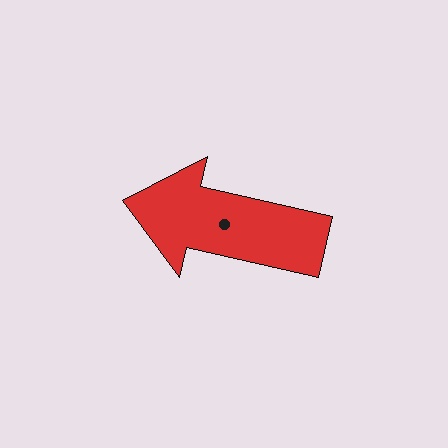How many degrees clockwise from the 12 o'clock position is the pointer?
Approximately 283 degrees.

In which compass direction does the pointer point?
West.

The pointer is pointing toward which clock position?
Roughly 9 o'clock.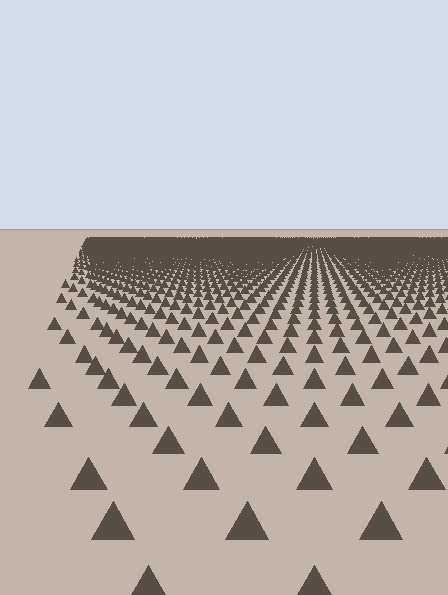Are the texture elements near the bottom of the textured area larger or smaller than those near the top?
Larger. Near the bottom, elements are closer to the viewer and appear at a bigger on-screen size.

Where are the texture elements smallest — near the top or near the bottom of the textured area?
Near the top.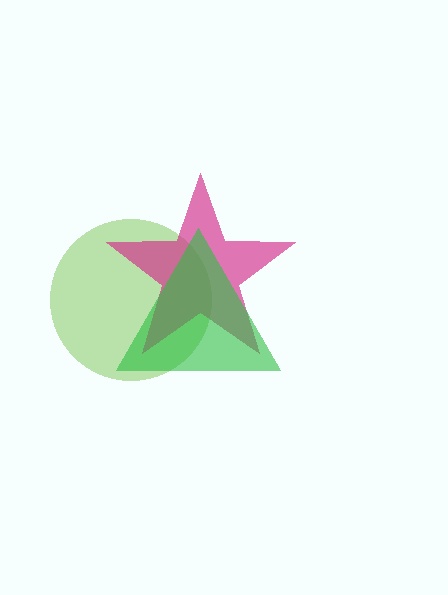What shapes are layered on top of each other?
The layered shapes are: a lime circle, a magenta star, a green triangle.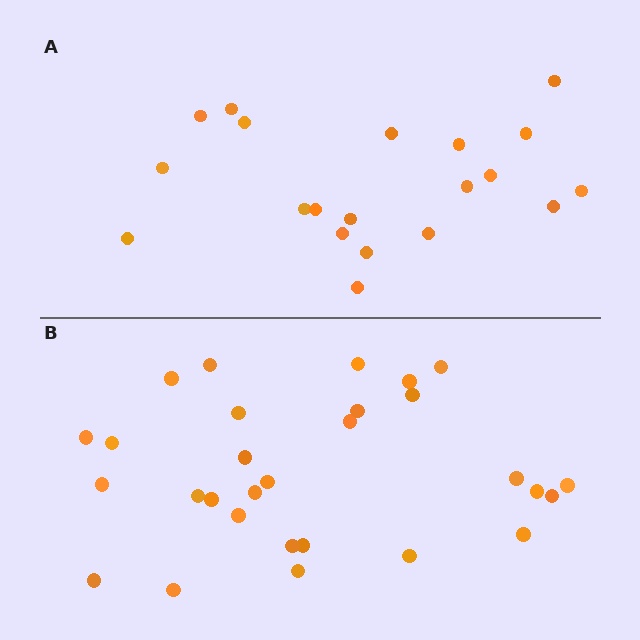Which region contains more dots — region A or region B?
Region B (the bottom region) has more dots.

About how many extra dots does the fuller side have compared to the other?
Region B has roughly 8 or so more dots than region A.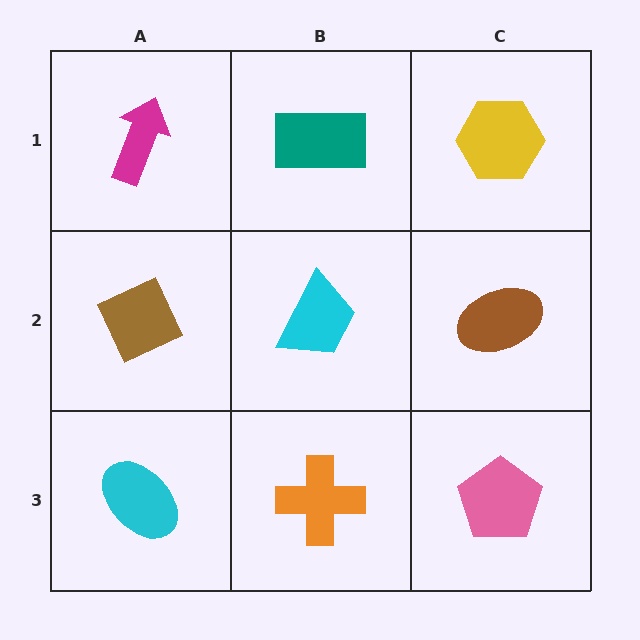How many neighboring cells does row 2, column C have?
3.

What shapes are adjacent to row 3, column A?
A brown diamond (row 2, column A), an orange cross (row 3, column B).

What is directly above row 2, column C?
A yellow hexagon.